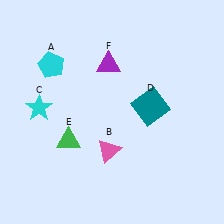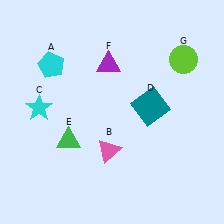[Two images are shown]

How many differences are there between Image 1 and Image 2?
There is 1 difference between the two images.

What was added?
A lime circle (G) was added in Image 2.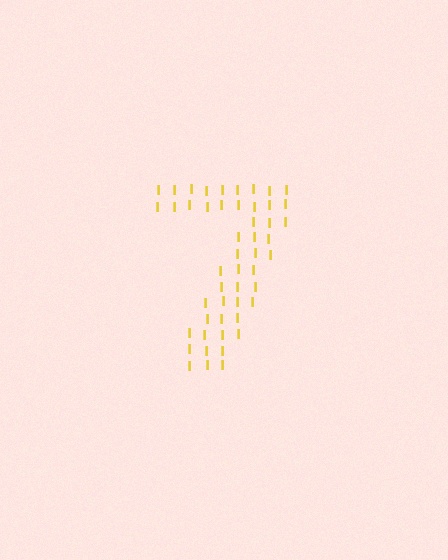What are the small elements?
The small elements are letter I's.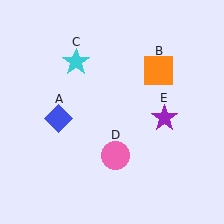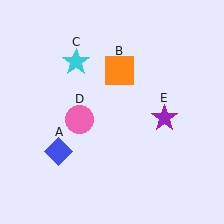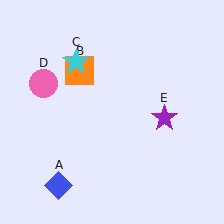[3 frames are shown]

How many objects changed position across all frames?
3 objects changed position: blue diamond (object A), orange square (object B), pink circle (object D).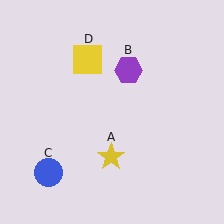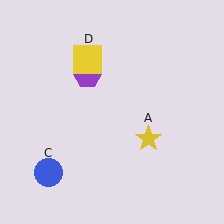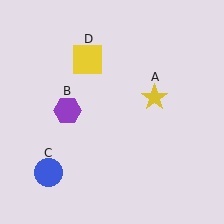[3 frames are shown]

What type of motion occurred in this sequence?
The yellow star (object A), purple hexagon (object B) rotated counterclockwise around the center of the scene.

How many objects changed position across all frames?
2 objects changed position: yellow star (object A), purple hexagon (object B).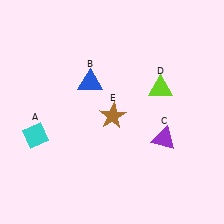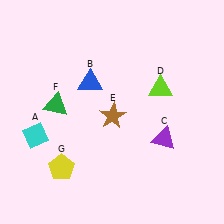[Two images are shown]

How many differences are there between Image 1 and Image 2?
There are 2 differences between the two images.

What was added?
A green triangle (F), a yellow pentagon (G) were added in Image 2.